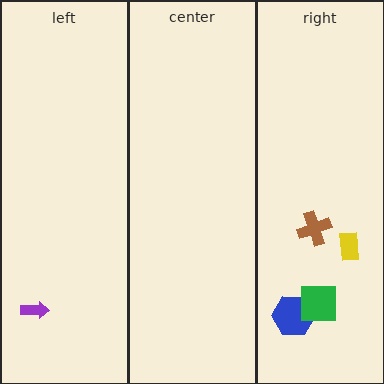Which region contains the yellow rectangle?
The right region.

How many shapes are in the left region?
1.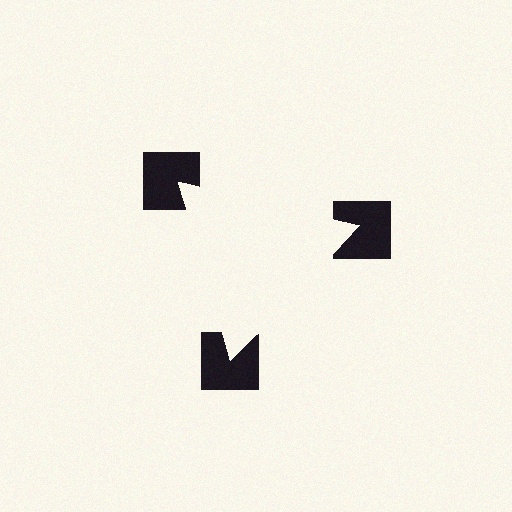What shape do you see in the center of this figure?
An illusory triangle — its edges are inferred from the aligned wedge cuts in the notched squares, not physically drawn.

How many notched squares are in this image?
There are 3 — one at each vertex of the illusory triangle.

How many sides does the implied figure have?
3 sides.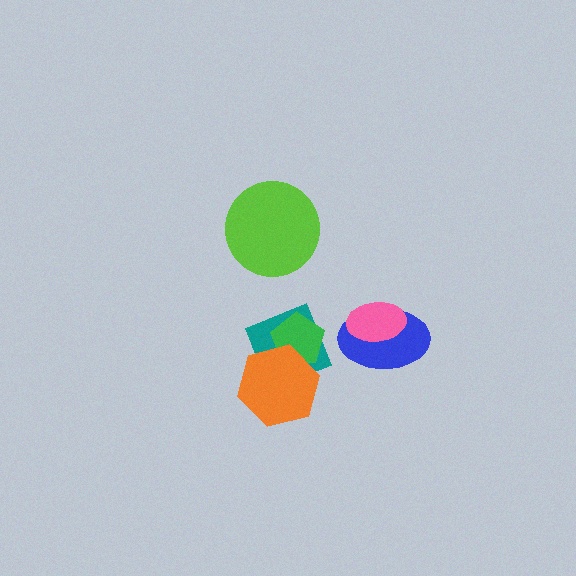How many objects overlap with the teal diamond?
2 objects overlap with the teal diamond.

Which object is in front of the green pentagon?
The orange hexagon is in front of the green pentagon.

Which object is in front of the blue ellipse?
The pink ellipse is in front of the blue ellipse.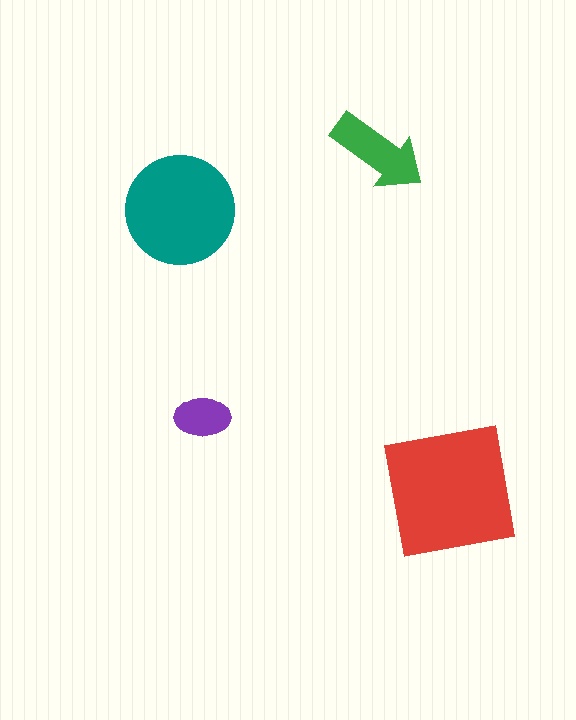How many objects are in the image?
There are 4 objects in the image.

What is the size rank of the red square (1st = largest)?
1st.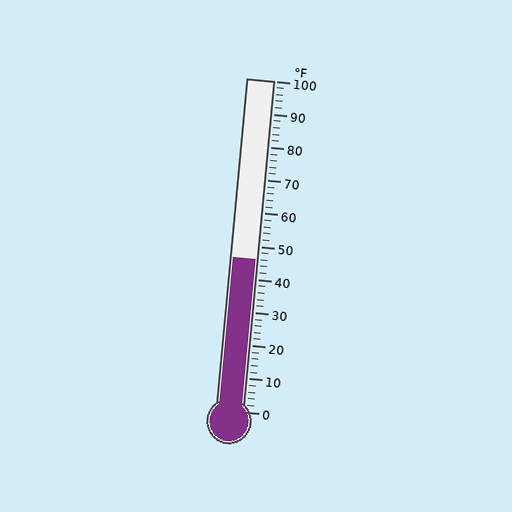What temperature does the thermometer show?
The thermometer shows approximately 46°F.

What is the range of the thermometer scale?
The thermometer scale ranges from 0°F to 100°F.